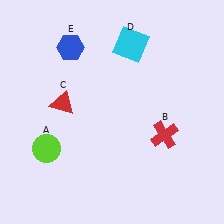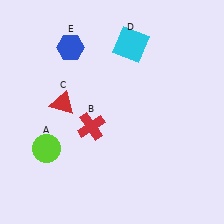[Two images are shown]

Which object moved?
The red cross (B) moved left.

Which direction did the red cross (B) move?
The red cross (B) moved left.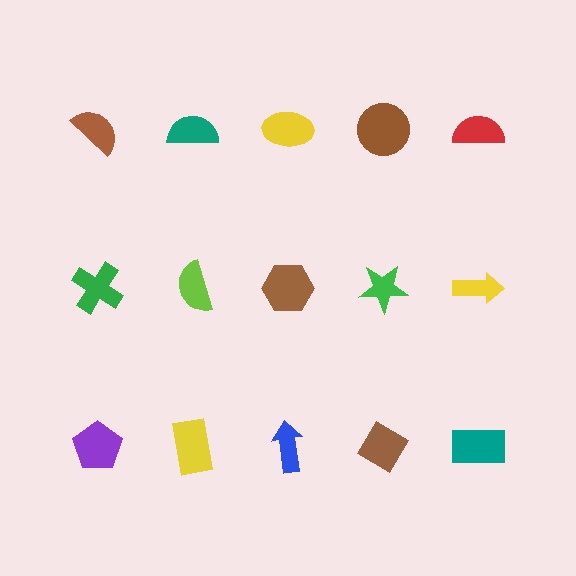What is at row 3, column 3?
A blue arrow.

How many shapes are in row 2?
5 shapes.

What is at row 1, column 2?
A teal semicircle.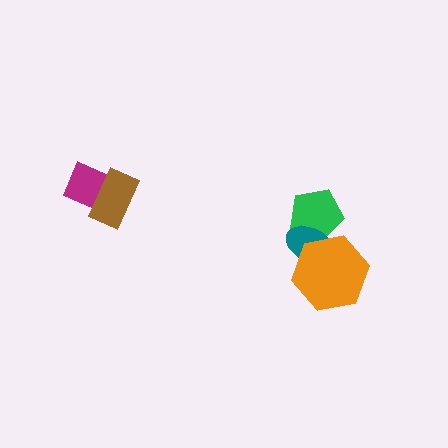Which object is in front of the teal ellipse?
The orange hexagon is in front of the teal ellipse.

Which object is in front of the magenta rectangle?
The brown rectangle is in front of the magenta rectangle.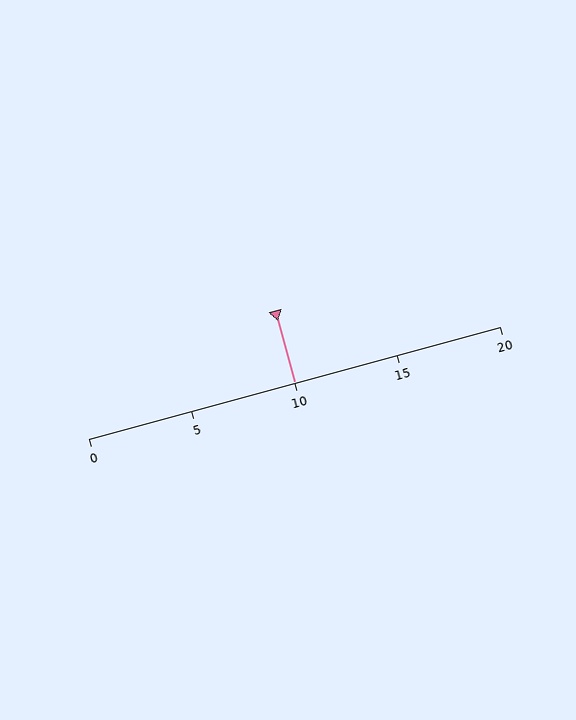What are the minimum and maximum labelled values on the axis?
The axis runs from 0 to 20.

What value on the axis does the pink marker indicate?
The marker indicates approximately 10.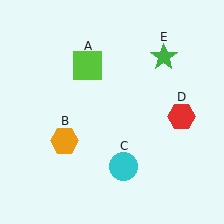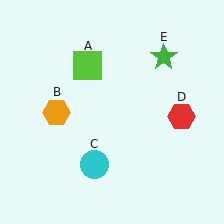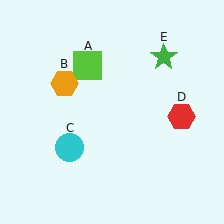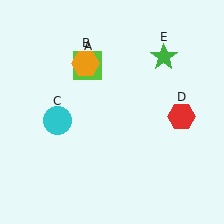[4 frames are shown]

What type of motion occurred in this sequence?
The orange hexagon (object B), cyan circle (object C) rotated clockwise around the center of the scene.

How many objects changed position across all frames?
2 objects changed position: orange hexagon (object B), cyan circle (object C).